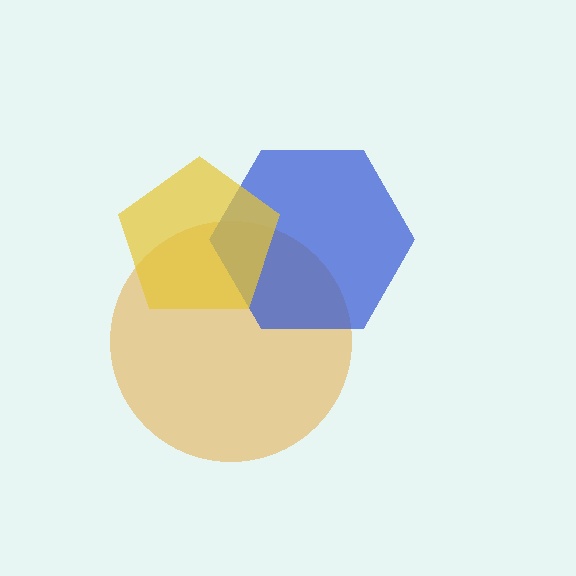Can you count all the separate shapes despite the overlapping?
Yes, there are 3 separate shapes.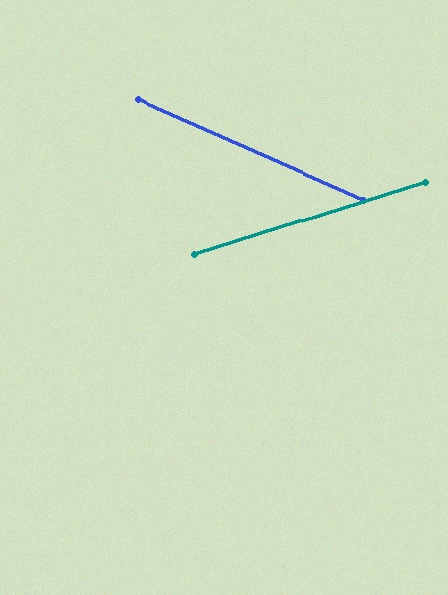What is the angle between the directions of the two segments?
Approximately 41 degrees.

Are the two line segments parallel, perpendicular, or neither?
Neither parallel nor perpendicular — they differ by about 41°.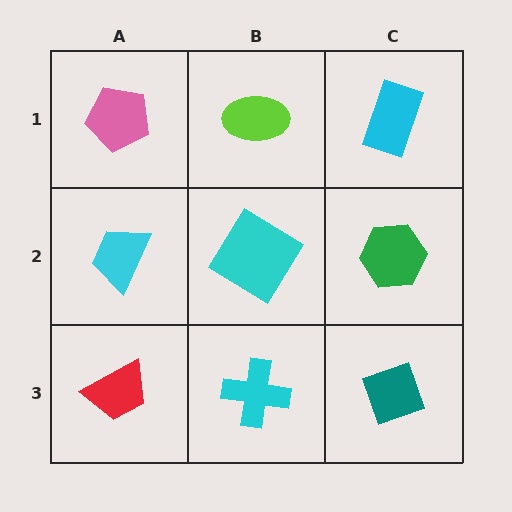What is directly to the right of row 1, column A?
A lime ellipse.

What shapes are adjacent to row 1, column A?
A cyan trapezoid (row 2, column A), a lime ellipse (row 1, column B).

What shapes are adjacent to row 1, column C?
A green hexagon (row 2, column C), a lime ellipse (row 1, column B).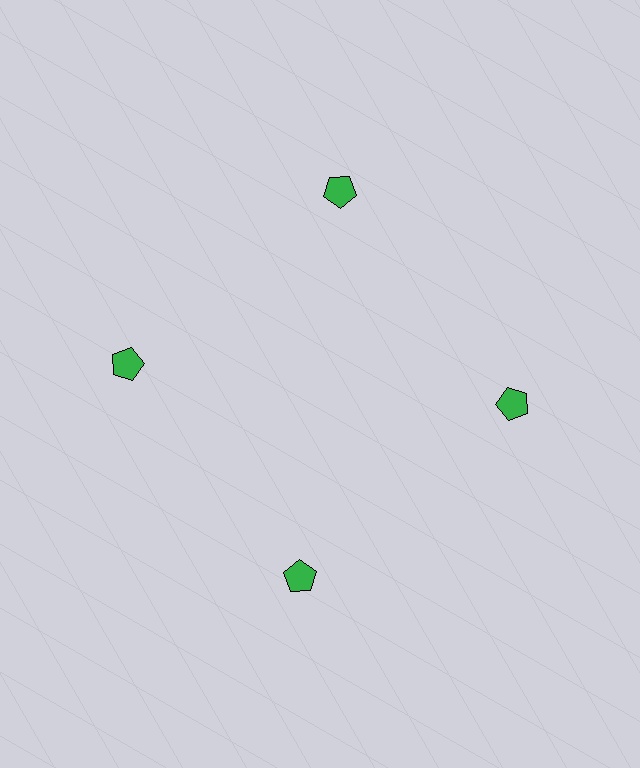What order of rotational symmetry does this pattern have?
This pattern has 4-fold rotational symmetry.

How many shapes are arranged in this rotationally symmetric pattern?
There are 4 shapes, arranged in 4 groups of 1.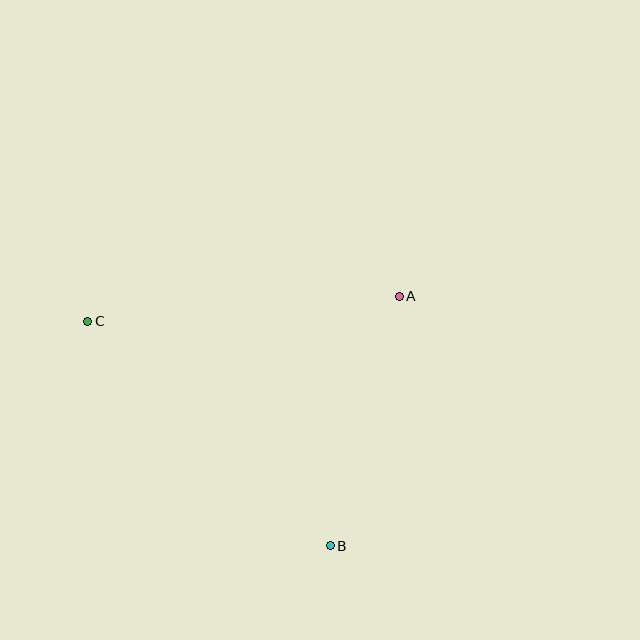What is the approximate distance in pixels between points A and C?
The distance between A and C is approximately 313 pixels.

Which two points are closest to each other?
Points A and B are closest to each other.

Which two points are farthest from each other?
Points B and C are farthest from each other.